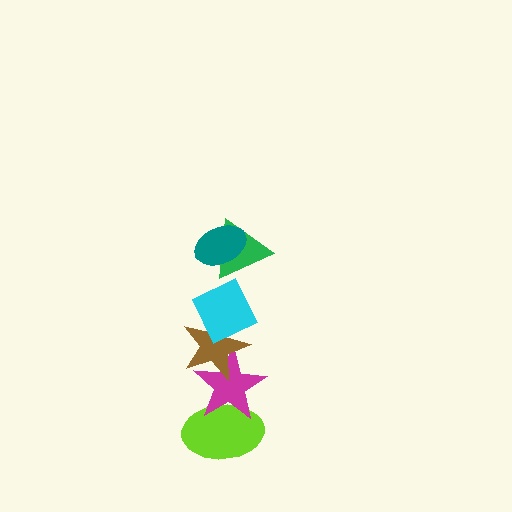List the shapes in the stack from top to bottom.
From top to bottom: the teal ellipse, the green triangle, the cyan diamond, the brown star, the magenta star, the lime ellipse.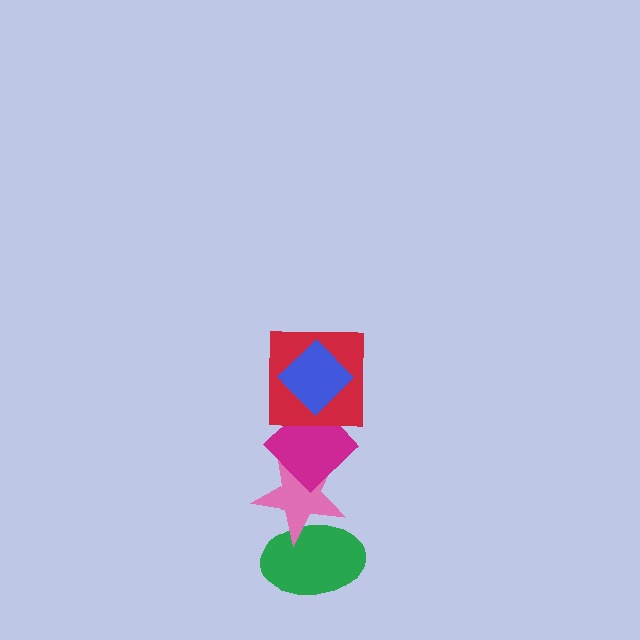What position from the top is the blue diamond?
The blue diamond is 1st from the top.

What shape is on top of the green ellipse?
The pink star is on top of the green ellipse.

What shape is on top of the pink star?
The magenta diamond is on top of the pink star.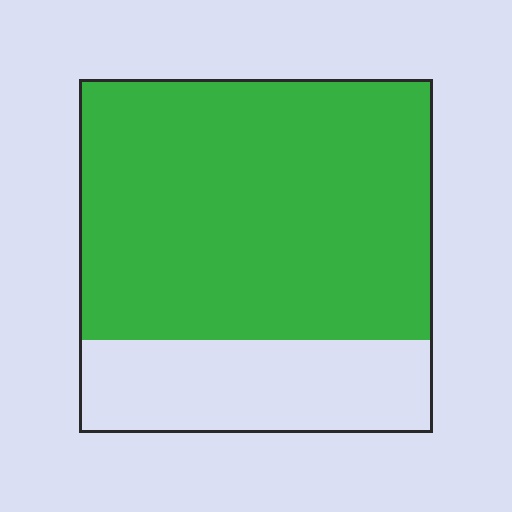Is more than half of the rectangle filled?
Yes.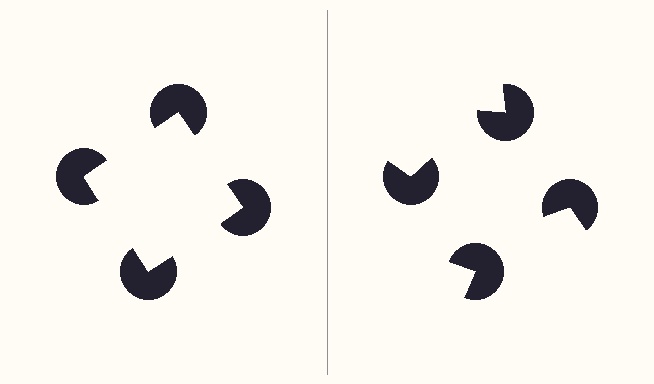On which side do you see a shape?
An illusory square appears on the left side. On the right side the wedge cuts are rotated, so no coherent shape forms.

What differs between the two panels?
The pac-man discs are positioned identically on both sides; only the wedge orientations differ. On the left they align to a square; on the right they are misaligned.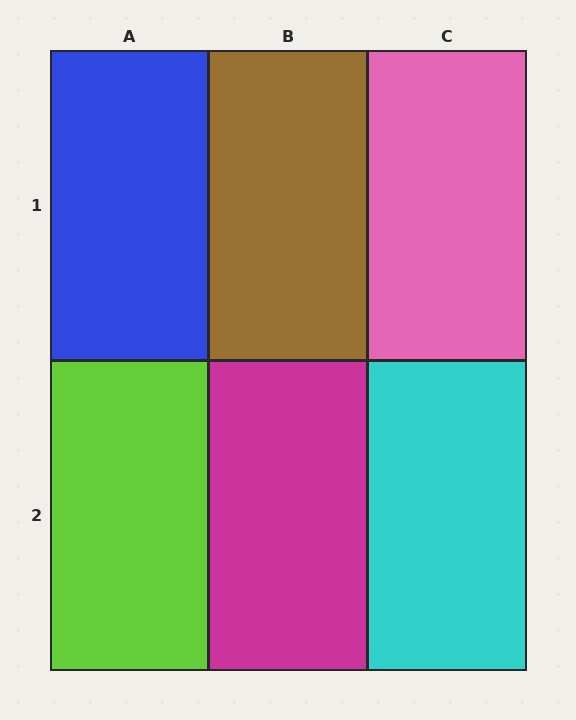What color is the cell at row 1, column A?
Blue.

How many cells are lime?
1 cell is lime.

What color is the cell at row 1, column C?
Pink.